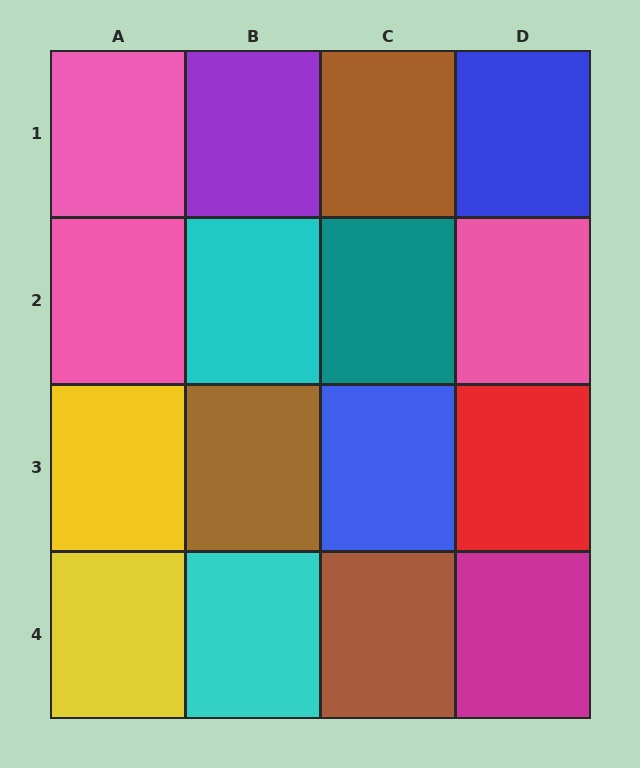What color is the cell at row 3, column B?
Brown.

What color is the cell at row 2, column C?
Teal.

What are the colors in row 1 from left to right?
Pink, purple, brown, blue.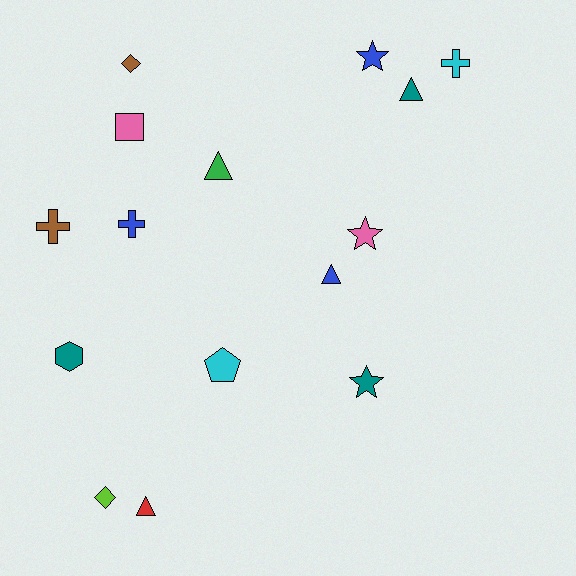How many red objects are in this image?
There is 1 red object.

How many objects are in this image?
There are 15 objects.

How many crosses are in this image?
There are 3 crosses.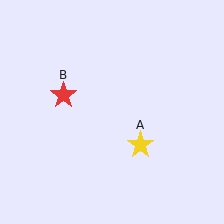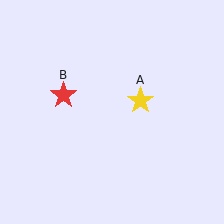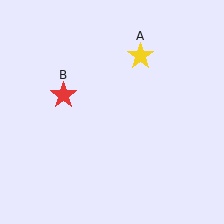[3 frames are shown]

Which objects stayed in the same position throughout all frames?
Red star (object B) remained stationary.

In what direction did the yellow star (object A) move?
The yellow star (object A) moved up.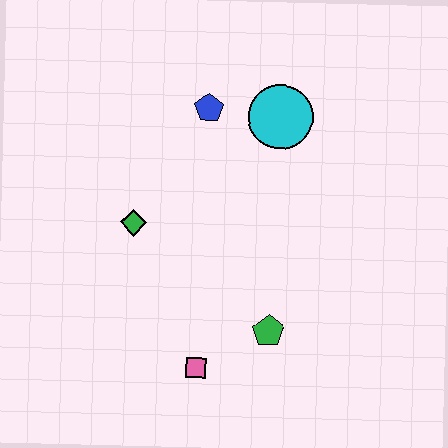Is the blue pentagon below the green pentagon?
No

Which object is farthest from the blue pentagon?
The pink square is farthest from the blue pentagon.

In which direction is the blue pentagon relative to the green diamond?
The blue pentagon is above the green diamond.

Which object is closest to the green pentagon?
The pink square is closest to the green pentagon.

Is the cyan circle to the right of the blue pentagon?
Yes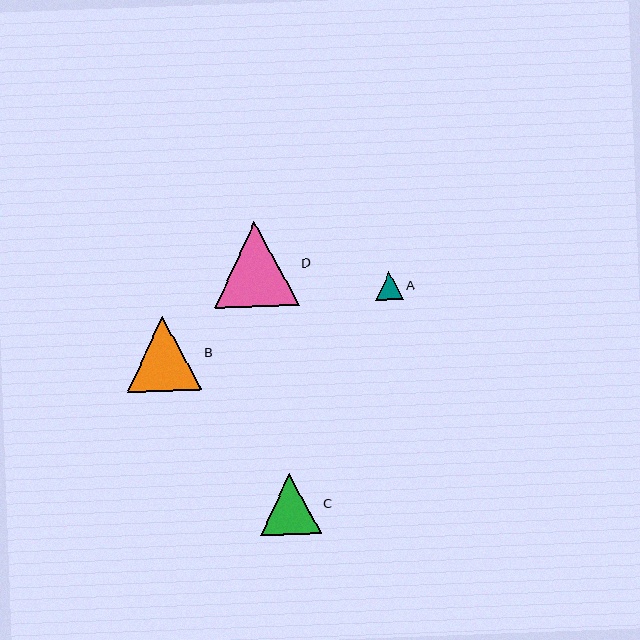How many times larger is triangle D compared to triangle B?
Triangle D is approximately 1.1 times the size of triangle B.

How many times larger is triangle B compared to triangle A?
Triangle B is approximately 2.7 times the size of triangle A.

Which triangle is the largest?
Triangle D is the largest with a size of approximately 85 pixels.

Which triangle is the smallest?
Triangle A is the smallest with a size of approximately 28 pixels.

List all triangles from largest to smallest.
From largest to smallest: D, B, C, A.